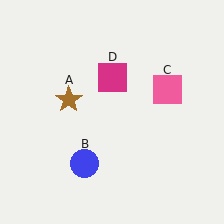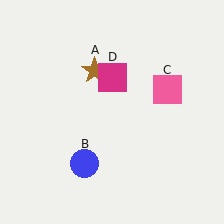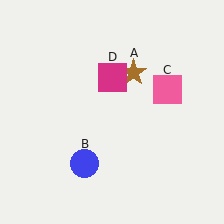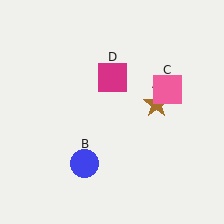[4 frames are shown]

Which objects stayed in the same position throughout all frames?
Blue circle (object B) and pink square (object C) and magenta square (object D) remained stationary.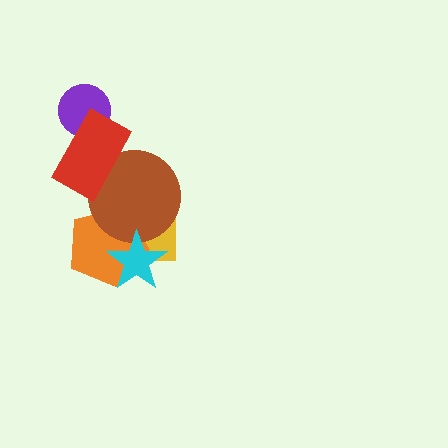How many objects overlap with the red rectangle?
2 objects overlap with the red rectangle.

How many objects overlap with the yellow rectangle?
3 objects overlap with the yellow rectangle.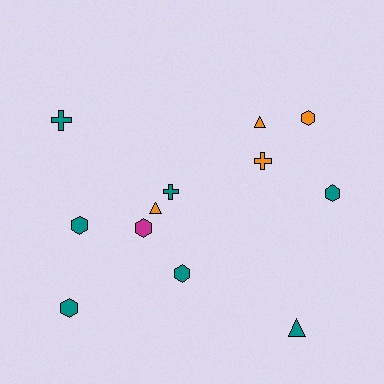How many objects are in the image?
There are 12 objects.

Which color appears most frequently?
Teal, with 7 objects.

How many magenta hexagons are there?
There is 1 magenta hexagon.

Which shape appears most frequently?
Hexagon, with 6 objects.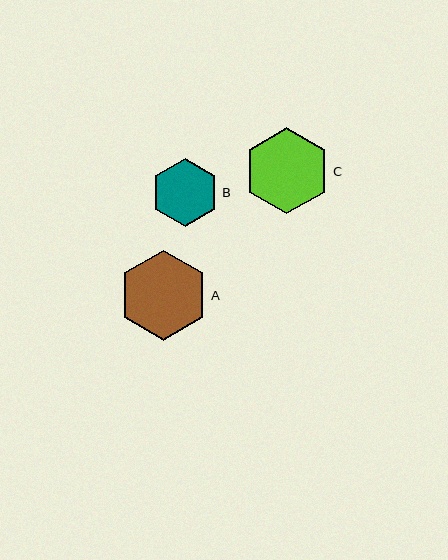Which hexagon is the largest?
Hexagon A is the largest with a size of approximately 90 pixels.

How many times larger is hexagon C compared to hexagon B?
Hexagon C is approximately 1.3 times the size of hexagon B.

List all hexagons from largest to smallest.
From largest to smallest: A, C, B.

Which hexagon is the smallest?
Hexagon B is the smallest with a size of approximately 69 pixels.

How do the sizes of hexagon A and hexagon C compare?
Hexagon A and hexagon C are approximately the same size.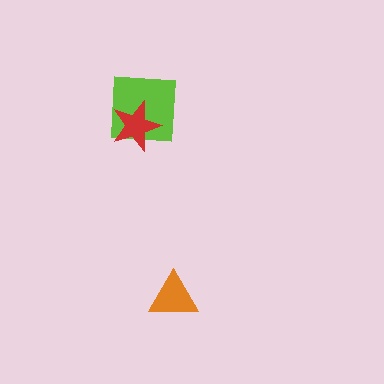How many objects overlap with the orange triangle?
0 objects overlap with the orange triangle.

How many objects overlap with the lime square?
1 object overlaps with the lime square.